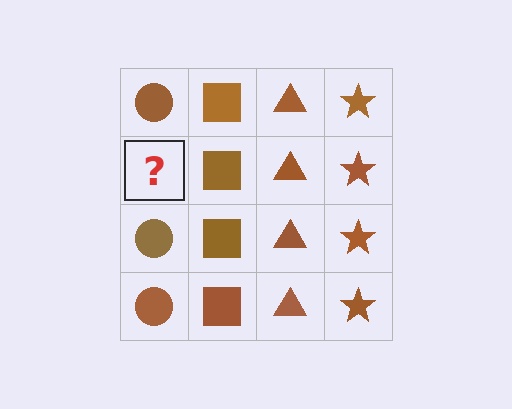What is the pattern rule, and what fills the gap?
The rule is that each column has a consistent shape. The gap should be filled with a brown circle.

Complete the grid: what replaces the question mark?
The question mark should be replaced with a brown circle.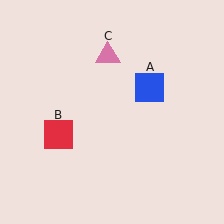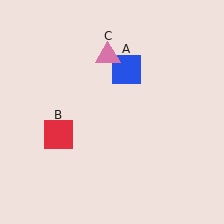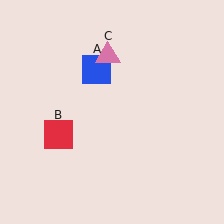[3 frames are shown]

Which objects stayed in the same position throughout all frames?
Red square (object B) and pink triangle (object C) remained stationary.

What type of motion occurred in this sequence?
The blue square (object A) rotated counterclockwise around the center of the scene.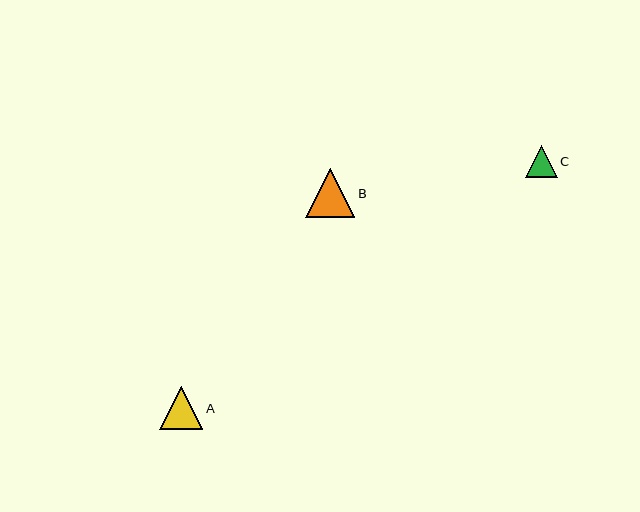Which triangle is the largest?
Triangle B is the largest with a size of approximately 49 pixels.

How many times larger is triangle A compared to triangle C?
Triangle A is approximately 1.4 times the size of triangle C.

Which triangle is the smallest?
Triangle C is the smallest with a size of approximately 31 pixels.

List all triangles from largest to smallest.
From largest to smallest: B, A, C.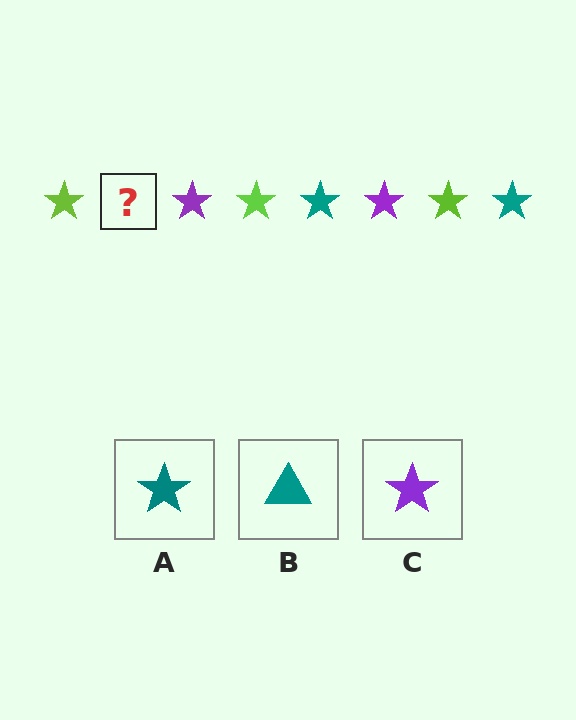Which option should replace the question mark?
Option A.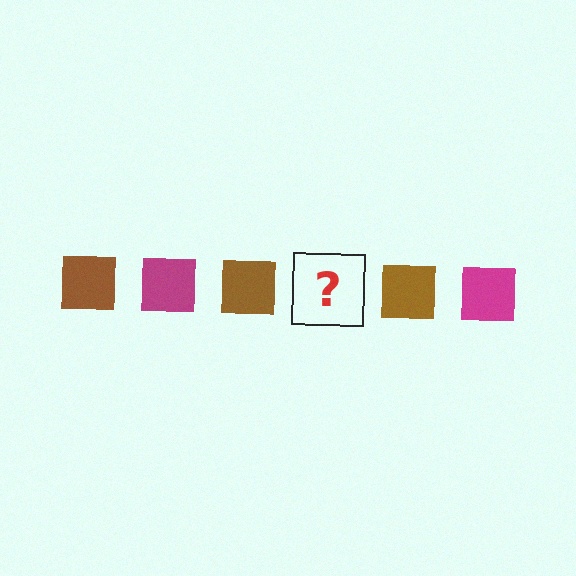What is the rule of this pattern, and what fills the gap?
The rule is that the pattern cycles through brown, magenta squares. The gap should be filled with a magenta square.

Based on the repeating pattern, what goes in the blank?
The blank should be a magenta square.